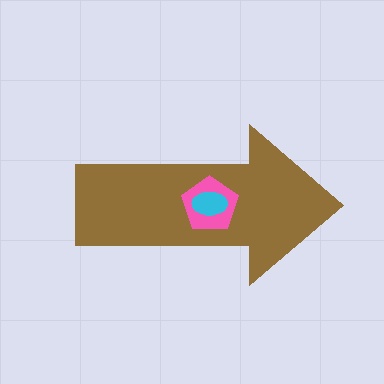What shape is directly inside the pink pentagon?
The cyan ellipse.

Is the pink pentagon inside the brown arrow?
Yes.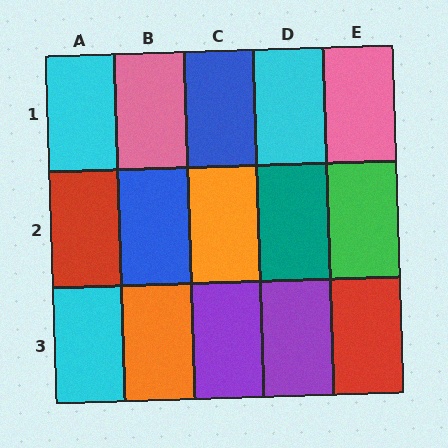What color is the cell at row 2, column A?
Red.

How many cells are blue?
2 cells are blue.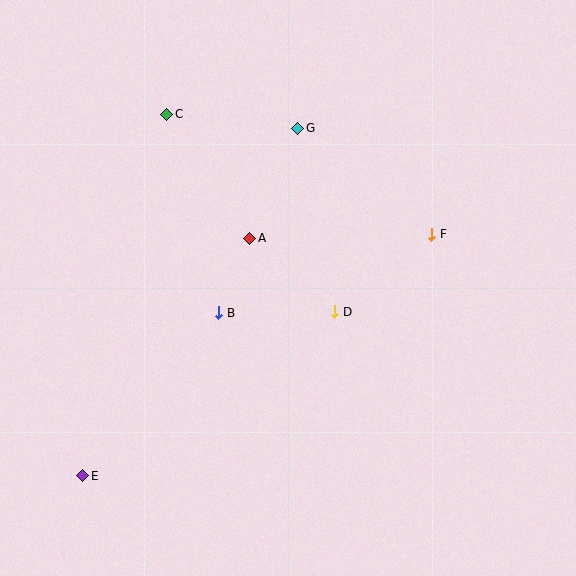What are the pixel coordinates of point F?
Point F is at (432, 234).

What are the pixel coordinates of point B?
Point B is at (219, 313).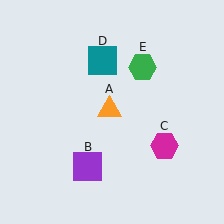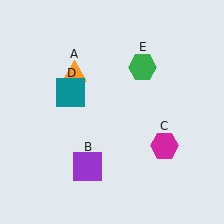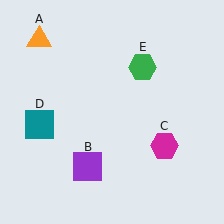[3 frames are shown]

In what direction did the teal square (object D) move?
The teal square (object D) moved down and to the left.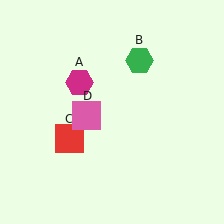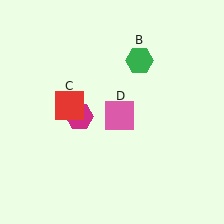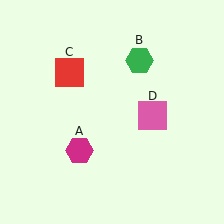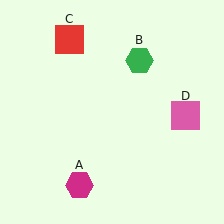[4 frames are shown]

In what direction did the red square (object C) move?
The red square (object C) moved up.